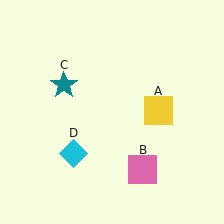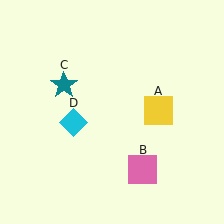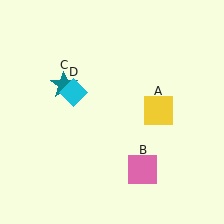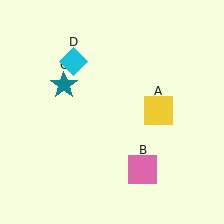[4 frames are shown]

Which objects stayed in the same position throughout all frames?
Yellow square (object A) and pink square (object B) and teal star (object C) remained stationary.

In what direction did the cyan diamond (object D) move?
The cyan diamond (object D) moved up.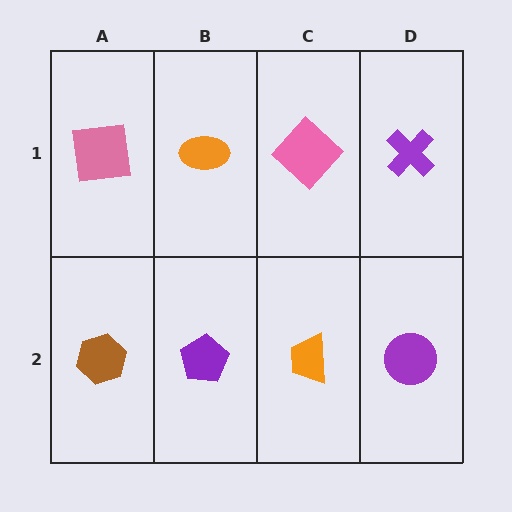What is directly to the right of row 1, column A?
An orange ellipse.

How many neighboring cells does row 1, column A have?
2.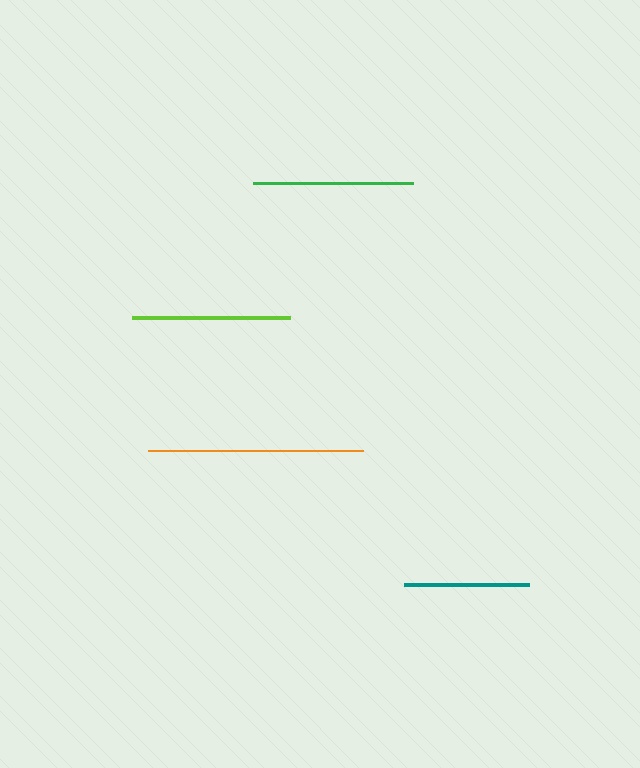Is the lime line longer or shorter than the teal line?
The lime line is longer than the teal line.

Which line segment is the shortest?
The teal line is the shortest at approximately 125 pixels.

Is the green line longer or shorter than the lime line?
The green line is longer than the lime line.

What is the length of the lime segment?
The lime segment is approximately 158 pixels long.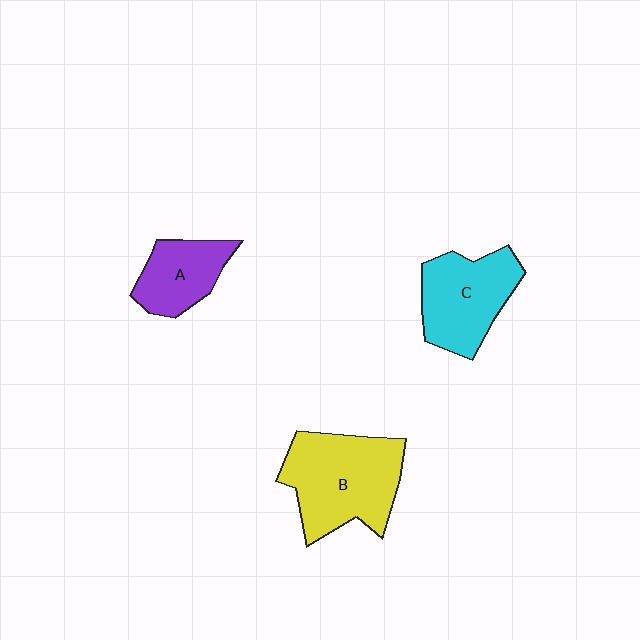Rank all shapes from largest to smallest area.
From largest to smallest: B (yellow), C (cyan), A (purple).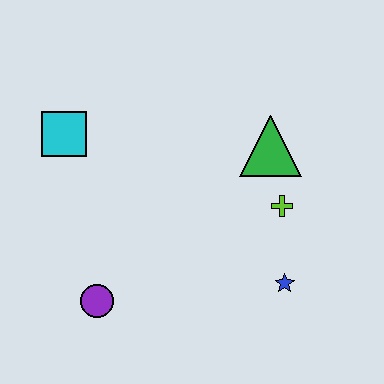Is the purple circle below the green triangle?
Yes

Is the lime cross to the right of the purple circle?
Yes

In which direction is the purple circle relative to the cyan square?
The purple circle is below the cyan square.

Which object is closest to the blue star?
The lime cross is closest to the blue star.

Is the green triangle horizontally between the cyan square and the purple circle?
No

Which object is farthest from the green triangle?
The purple circle is farthest from the green triangle.